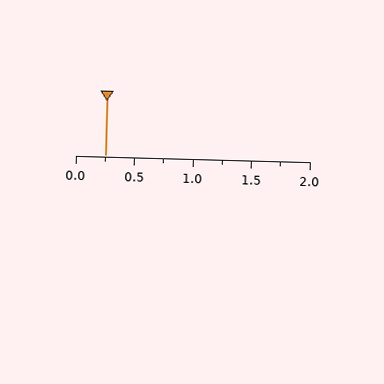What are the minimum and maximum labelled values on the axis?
The axis runs from 0.0 to 2.0.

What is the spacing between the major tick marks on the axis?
The major ticks are spaced 0.5 apart.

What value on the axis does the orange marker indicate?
The marker indicates approximately 0.25.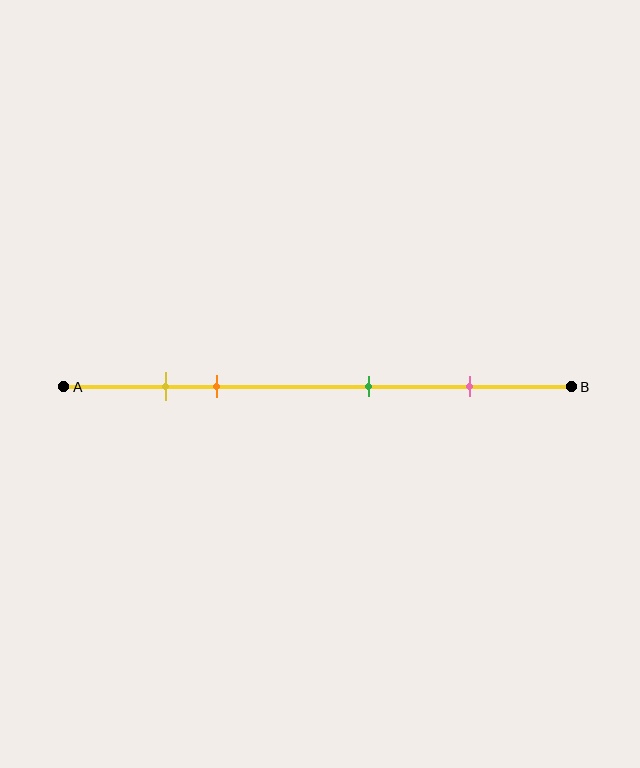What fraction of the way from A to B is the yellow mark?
The yellow mark is approximately 20% (0.2) of the way from A to B.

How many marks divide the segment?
There are 4 marks dividing the segment.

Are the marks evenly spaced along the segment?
No, the marks are not evenly spaced.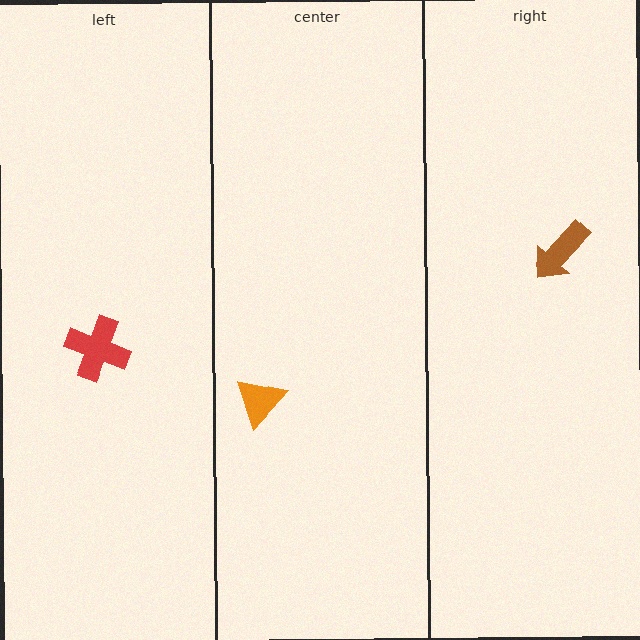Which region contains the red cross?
The left region.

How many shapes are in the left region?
1.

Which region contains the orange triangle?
The center region.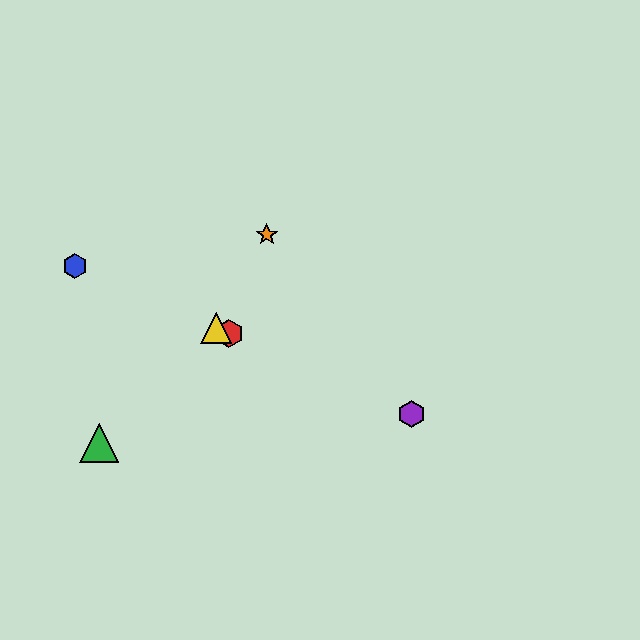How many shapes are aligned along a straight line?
4 shapes (the red hexagon, the blue hexagon, the yellow triangle, the purple hexagon) are aligned along a straight line.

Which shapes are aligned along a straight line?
The red hexagon, the blue hexagon, the yellow triangle, the purple hexagon are aligned along a straight line.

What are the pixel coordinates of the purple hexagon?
The purple hexagon is at (412, 414).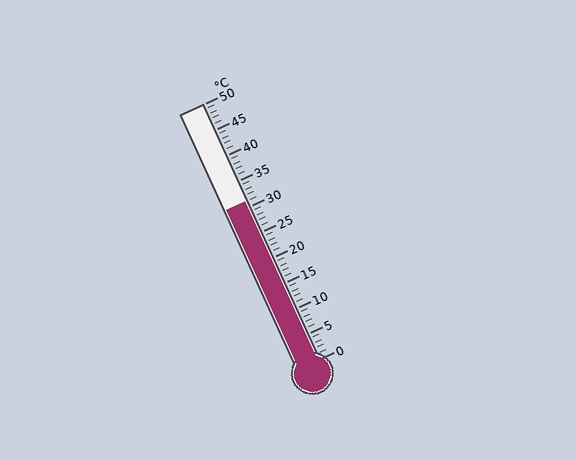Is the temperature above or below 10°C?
The temperature is above 10°C.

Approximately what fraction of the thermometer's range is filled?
The thermometer is filled to approximately 60% of its range.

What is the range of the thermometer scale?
The thermometer scale ranges from 0°C to 50°C.